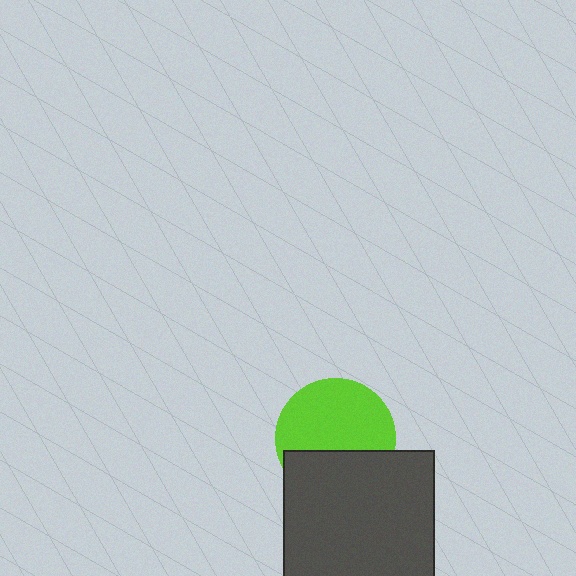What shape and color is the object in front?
The object in front is a dark gray square.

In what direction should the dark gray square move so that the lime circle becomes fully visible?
The dark gray square should move down. That is the shortest direction to clear the overlap and leave the lime circle fully visible.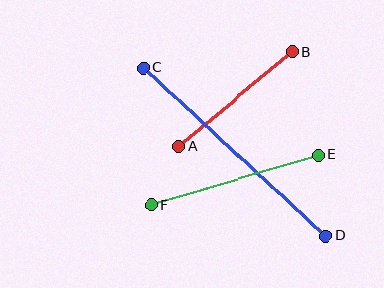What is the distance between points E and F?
The distance is approximately 175 pixels.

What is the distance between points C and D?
The distance is approximately 248 pixels.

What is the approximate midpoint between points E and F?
The midpoint is at approximately (235, 180) pixels.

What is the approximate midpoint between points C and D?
The midpoint is at approximately (235, 152) pixels.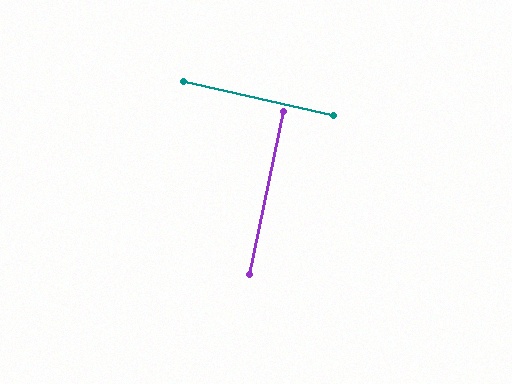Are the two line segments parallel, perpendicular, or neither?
Perpendicular — they meet at approximately 89°.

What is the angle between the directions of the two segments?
Approximately 89 degrees.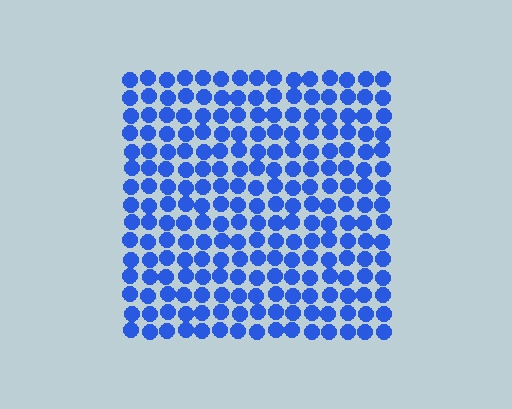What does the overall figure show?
The overall figure shows a square.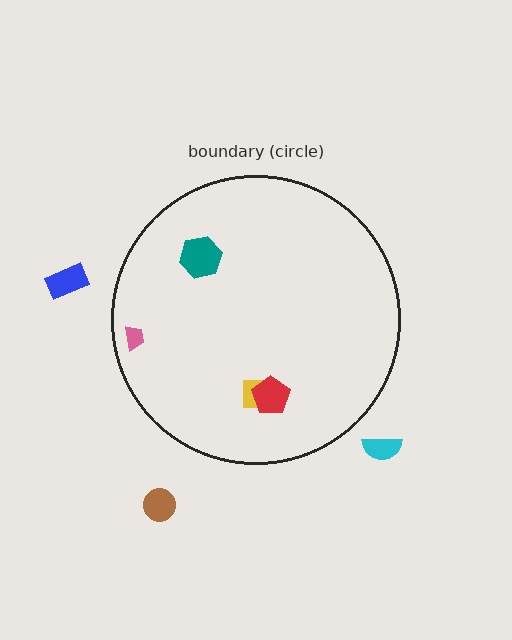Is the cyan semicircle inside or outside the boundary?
Outside.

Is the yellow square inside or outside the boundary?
Inside.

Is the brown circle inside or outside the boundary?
Outside.